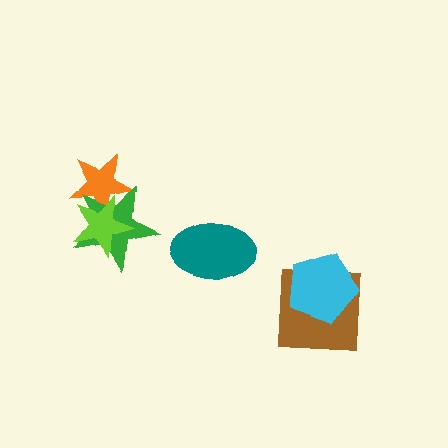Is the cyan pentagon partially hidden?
No, no other shape covers it.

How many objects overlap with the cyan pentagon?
1 object overlaps with the cyan pentagon.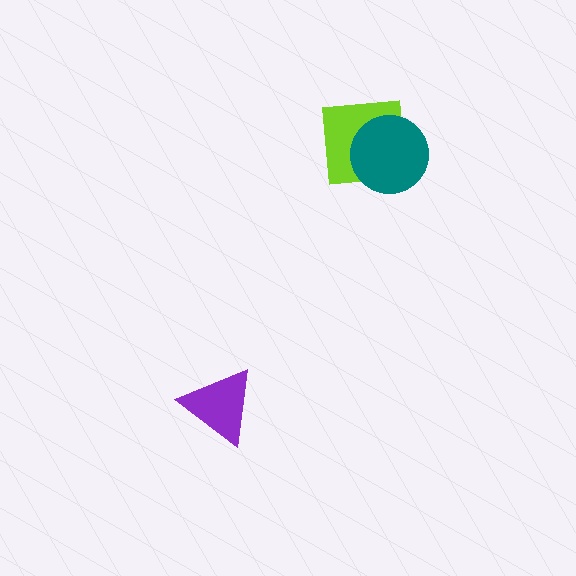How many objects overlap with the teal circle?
1 object overlaps with the teal circle.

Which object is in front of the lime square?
The teal circle is in front of the lime square.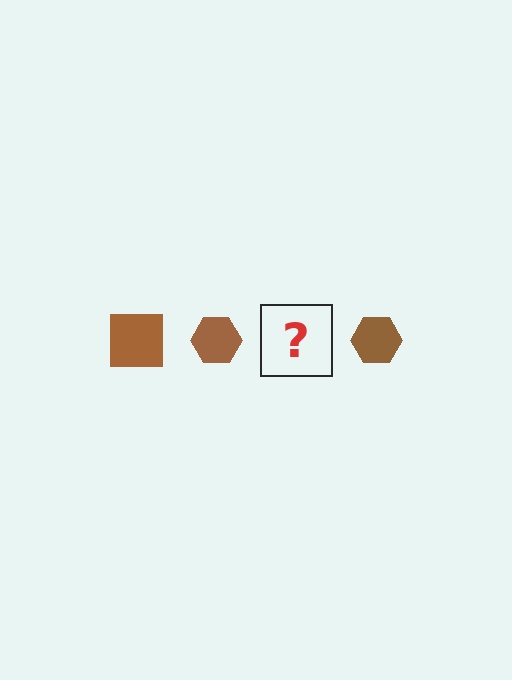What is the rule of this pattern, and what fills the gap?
The rule is that the pattern cycles through square, hexagon shapes in brown. The gap should be filled with a brown square.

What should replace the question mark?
The question mark should be replaced with a brown square.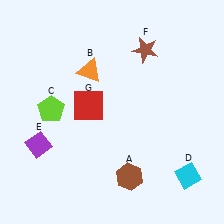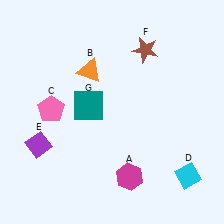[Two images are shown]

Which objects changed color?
A changed from brown to magenta. C changed from lime to pink. G changed from red to teal.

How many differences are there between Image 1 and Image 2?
There are 3 differences between the two images.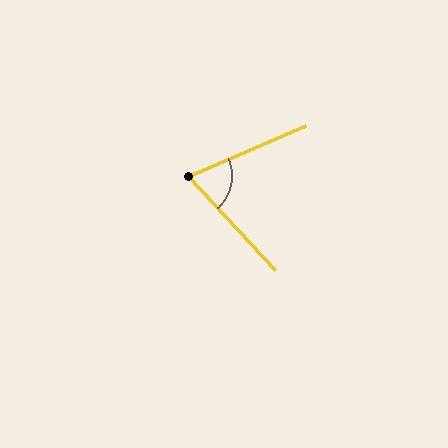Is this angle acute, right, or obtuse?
It is acute.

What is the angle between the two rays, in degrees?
Approximately 71 degrees.